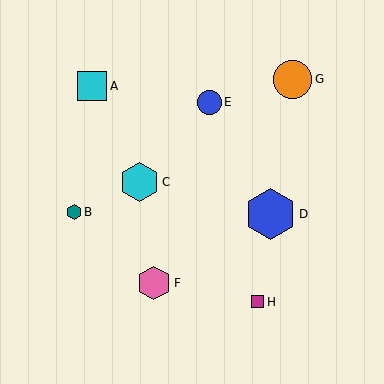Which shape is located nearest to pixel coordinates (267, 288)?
The magenta square (labeled H) at (258, 302) is nearest to that location.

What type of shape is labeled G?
Shape G is an orange circle.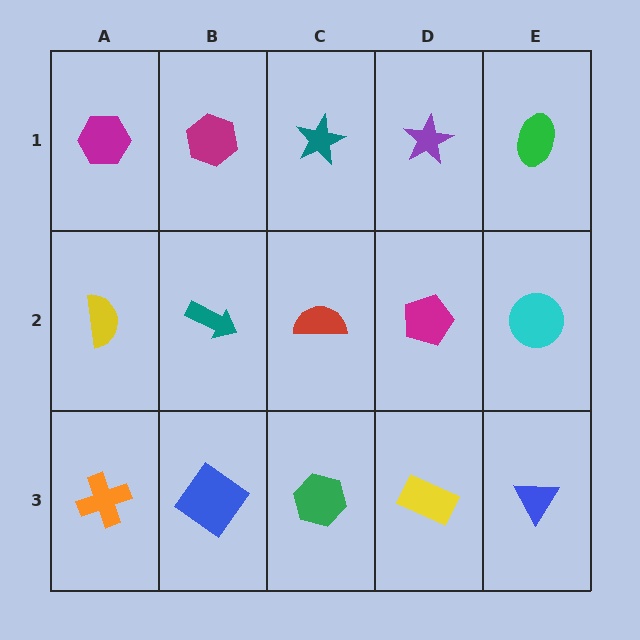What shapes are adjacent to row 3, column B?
A teal arrow (row 2, column B), an orange cross (row 3, column A), a green hexagon (row 3, column C).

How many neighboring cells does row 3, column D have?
3.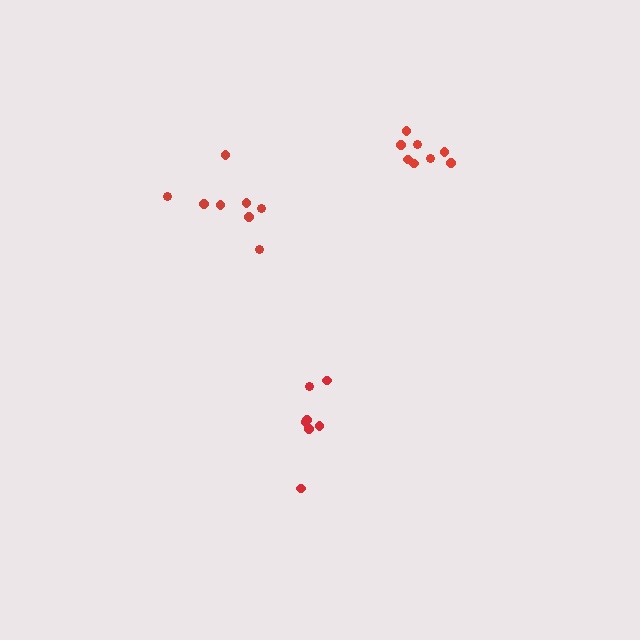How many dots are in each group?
Group 1: 8 dots, Group 2: 7 dots, Group 3: 8 dots (23 total).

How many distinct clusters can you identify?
There are 3 distinct clusters.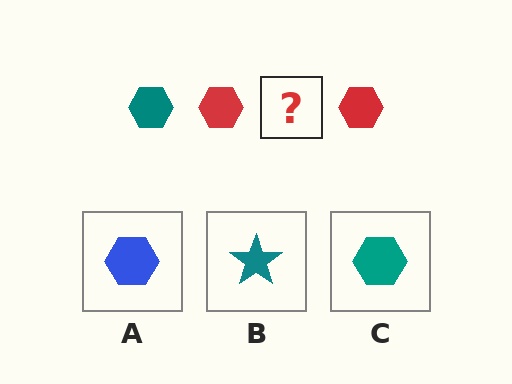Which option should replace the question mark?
Option C.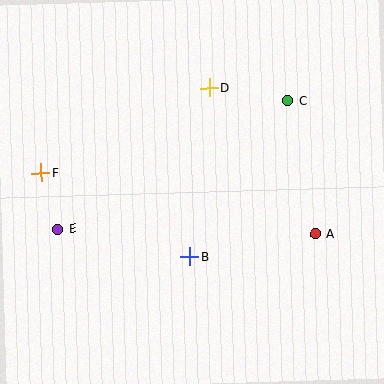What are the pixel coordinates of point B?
Point B is at (190, 257).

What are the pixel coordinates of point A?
Point A is at (315, 234).